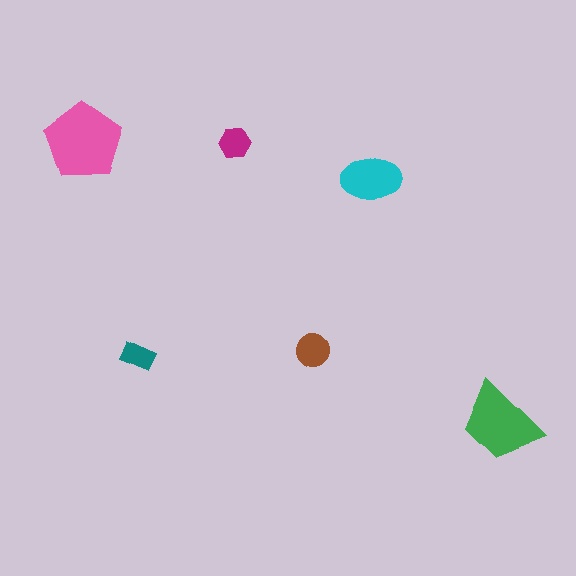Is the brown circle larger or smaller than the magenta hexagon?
Larger.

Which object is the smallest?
The teal rectangle.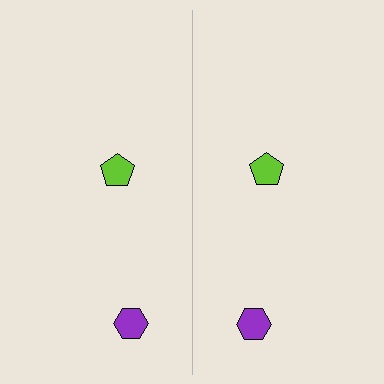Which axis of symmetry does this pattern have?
The pattern has a vertical axis of symmetry running through the center of the image.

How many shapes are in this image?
There are 4 shapes in this image.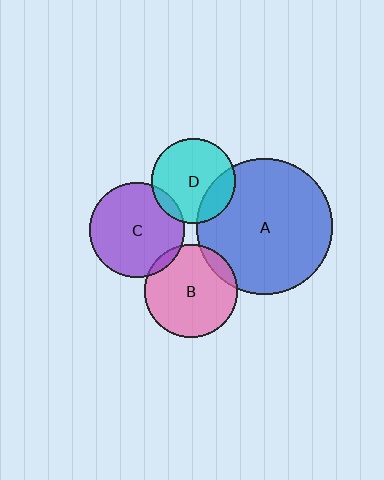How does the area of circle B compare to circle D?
Approximately 1.2 times.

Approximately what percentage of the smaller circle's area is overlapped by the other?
Approximately 20%.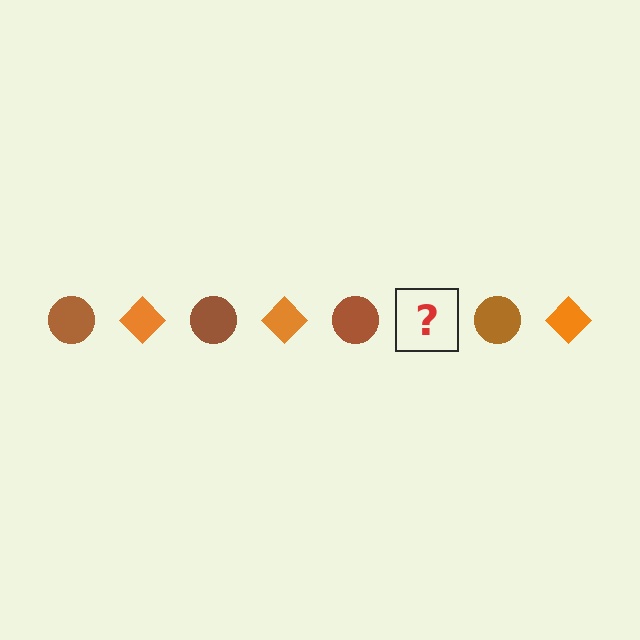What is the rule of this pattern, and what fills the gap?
The rule is that the pattern alternates between brown circle and orange diamond. The gap should be filled with an orange diamond.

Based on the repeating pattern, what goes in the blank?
The blank should be an orange diamond.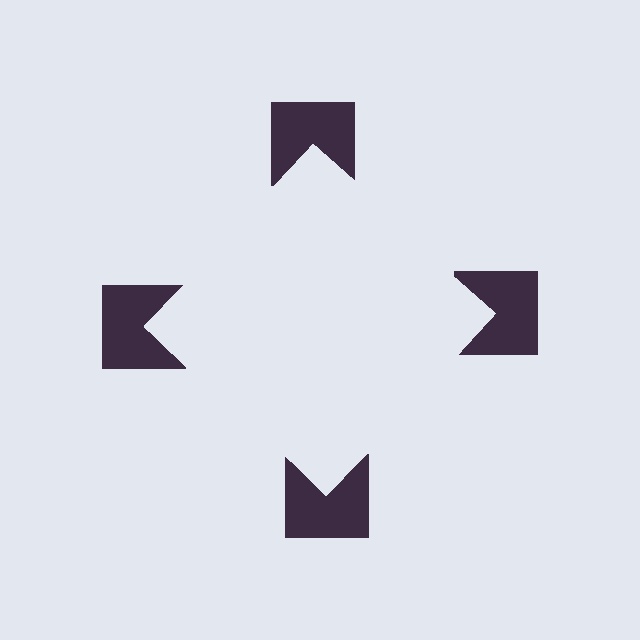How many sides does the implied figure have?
4 sides.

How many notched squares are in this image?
There are 4 — one at each vertex of the illusory square.